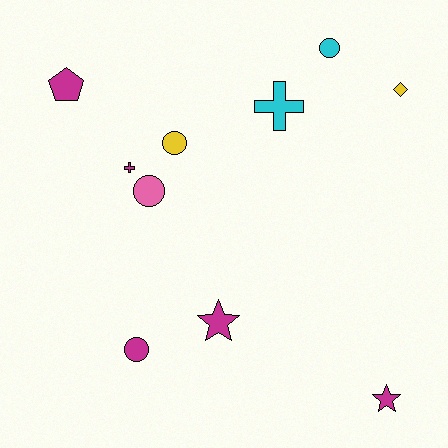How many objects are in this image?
There are 10 objects.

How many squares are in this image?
There are no squares.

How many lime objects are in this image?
There are no lime objects.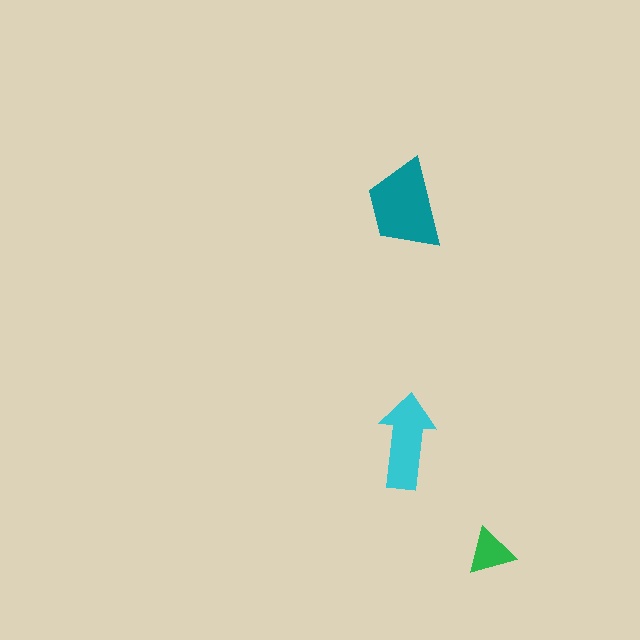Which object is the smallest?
The green triangle.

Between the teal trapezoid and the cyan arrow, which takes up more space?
The teal trapezoid.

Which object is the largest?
The teal trapezoid.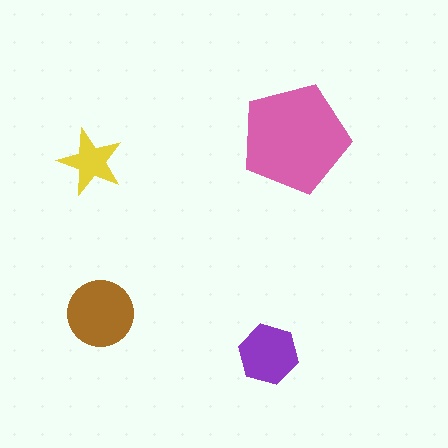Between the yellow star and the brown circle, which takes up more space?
The brown circle.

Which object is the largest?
The pink pentagon.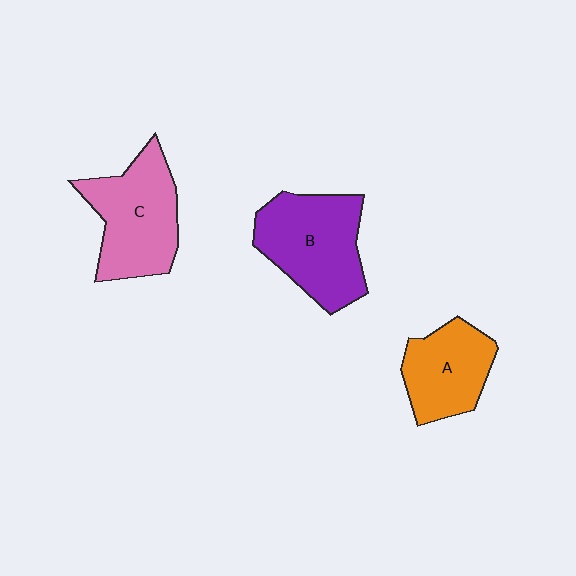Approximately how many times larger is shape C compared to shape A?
Approximately 1.3 times.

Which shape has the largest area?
Shape B (purple).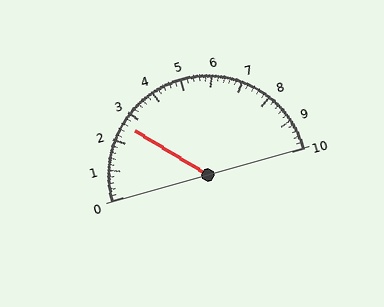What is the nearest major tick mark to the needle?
The nearest major tick mark is 3.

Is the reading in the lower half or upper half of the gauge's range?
The reading is in the lower half of the range (0 to 10).